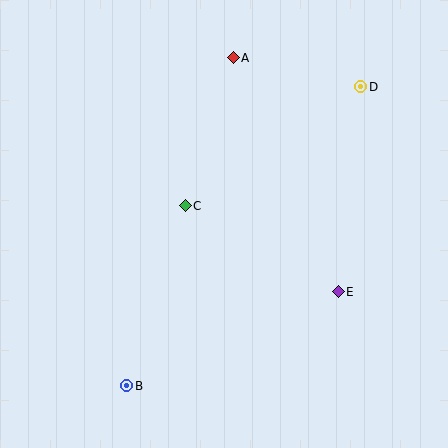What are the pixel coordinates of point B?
Point B is at (127, 386).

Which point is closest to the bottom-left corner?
Point B is closest to the bottom-left corner.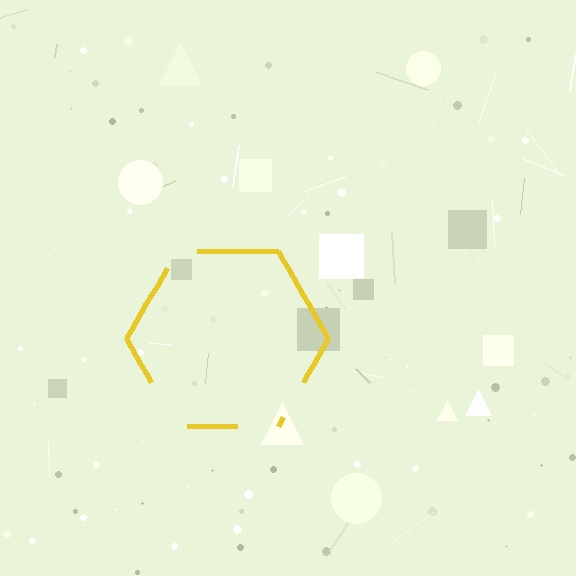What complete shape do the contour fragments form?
The contour fragments form a hexagon.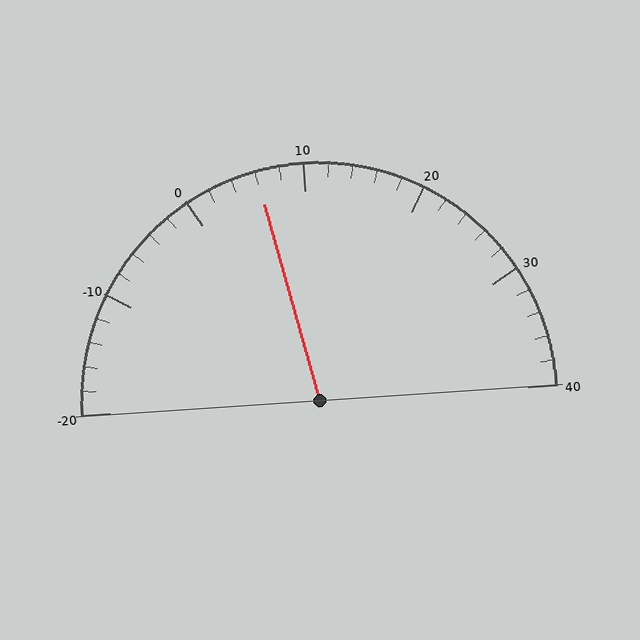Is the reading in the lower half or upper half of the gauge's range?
The reading is in the lower half of the range (-20 to 40).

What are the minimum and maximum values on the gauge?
The gauge ranges from -20 to 40.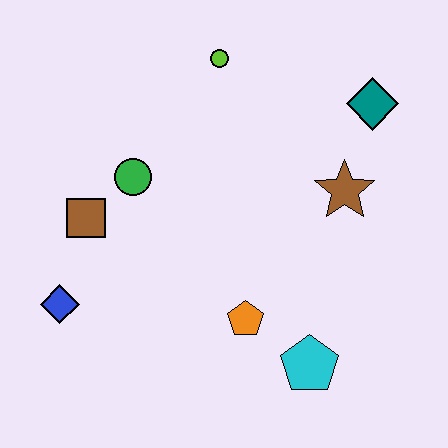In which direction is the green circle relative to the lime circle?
The green circle is below the lime circle.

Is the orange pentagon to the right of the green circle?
Yes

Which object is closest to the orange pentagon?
The cyan pentagon is closest to the orange pentagon.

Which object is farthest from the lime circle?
The cyan pentagon is farthest from the lime circle.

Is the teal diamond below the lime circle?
Yes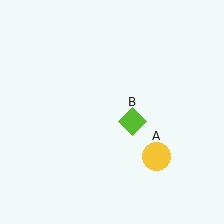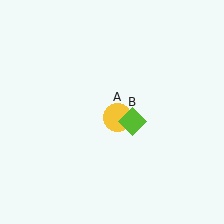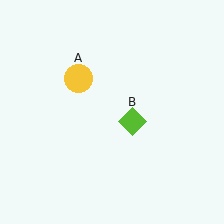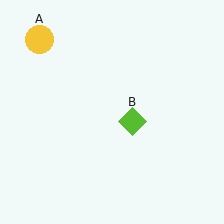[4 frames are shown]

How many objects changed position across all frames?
1 object changed position: yellow circle (object A).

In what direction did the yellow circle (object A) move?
The yellow circle (object A) moved up and to the left.